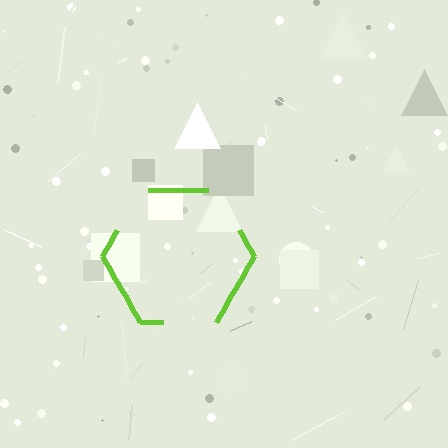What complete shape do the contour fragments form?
The contour fragments form a hexagon.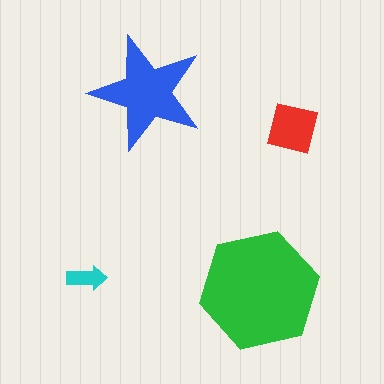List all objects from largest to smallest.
The green hexagon, the blue star, the red square, the cyan arrow.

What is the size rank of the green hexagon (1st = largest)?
1st.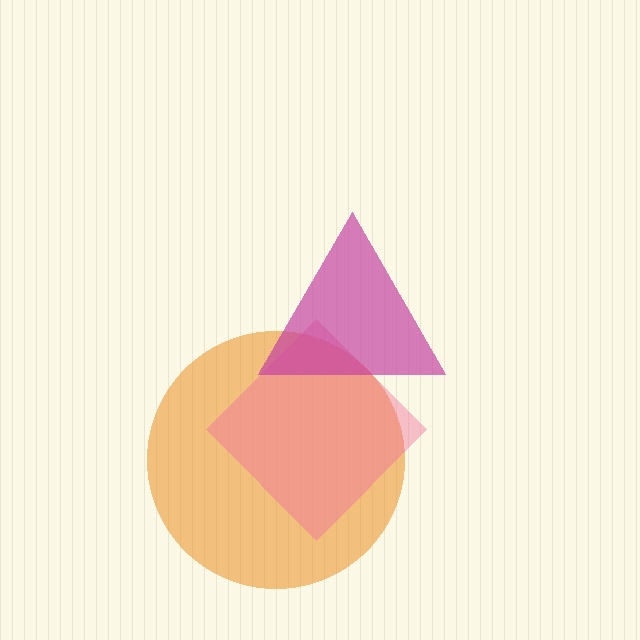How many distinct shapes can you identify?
There are 3 distinct shapes: an orange circle, a pink diamond, a magenta triangle.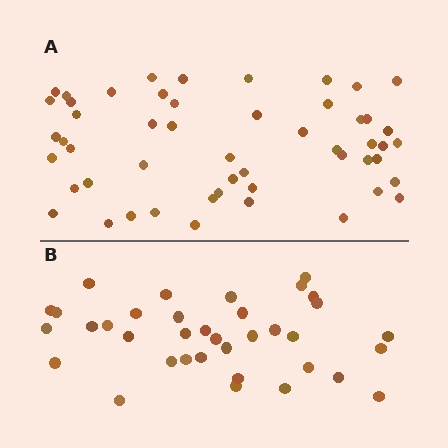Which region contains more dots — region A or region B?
Region A (the top region) has more dots.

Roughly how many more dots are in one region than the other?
Region A has approximately 15 more dots than region B.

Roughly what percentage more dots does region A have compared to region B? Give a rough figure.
About 45% more.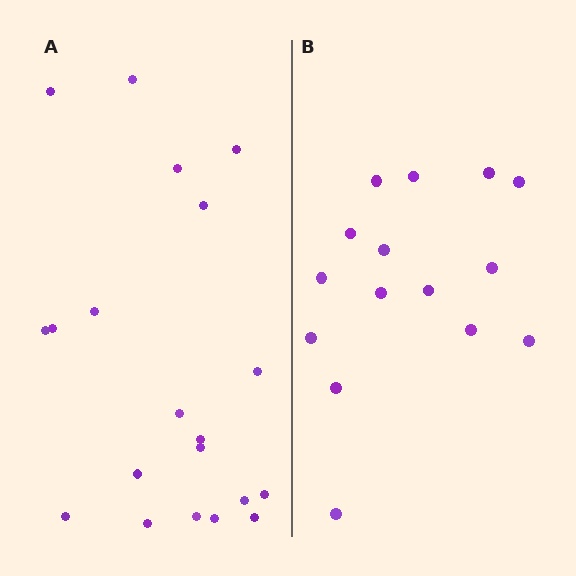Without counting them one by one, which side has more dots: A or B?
Region A (the left region) has more dots.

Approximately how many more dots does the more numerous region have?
Region A has about 5 more dots than region B.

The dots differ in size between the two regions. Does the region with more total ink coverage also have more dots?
No. Region B has more total ink coverage because its dots are larger, but region A actually contains more individual dots. Total area can be misleading — the number of items is what matters here.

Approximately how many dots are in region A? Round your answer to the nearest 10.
About 20 dots.